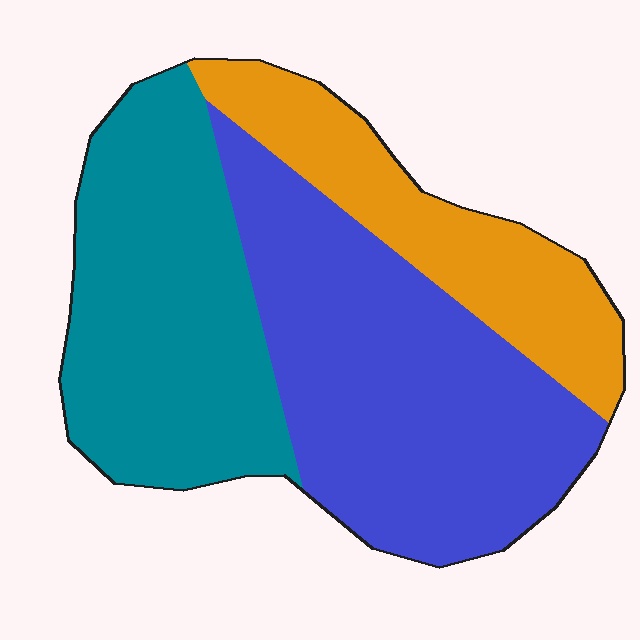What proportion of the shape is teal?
Teal takes up about one third (1/3) of the shape.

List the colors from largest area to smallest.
From largest to smallest: blue, teal, orange.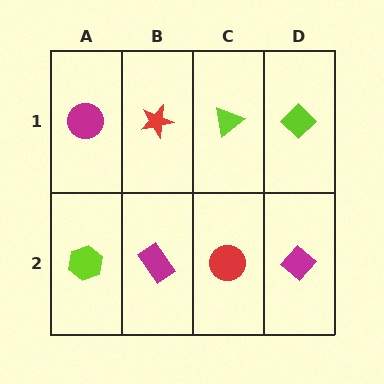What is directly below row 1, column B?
A magenta rectangle.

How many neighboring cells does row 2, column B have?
3.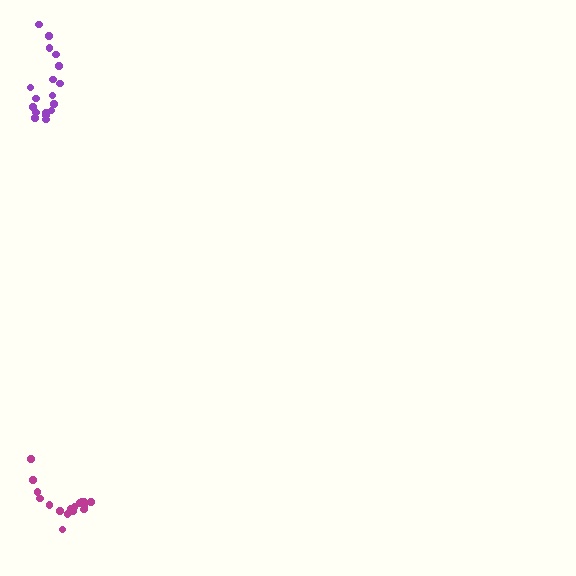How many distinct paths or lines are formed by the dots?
There are 2 distinct paths.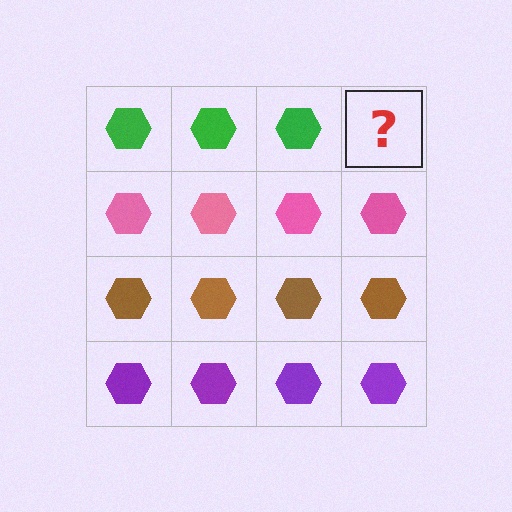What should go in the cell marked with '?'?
The missing cell should contain a green hexagon.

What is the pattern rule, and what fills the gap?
The rule is that each row has a consistent color. The gap should be filled with a green hexagon.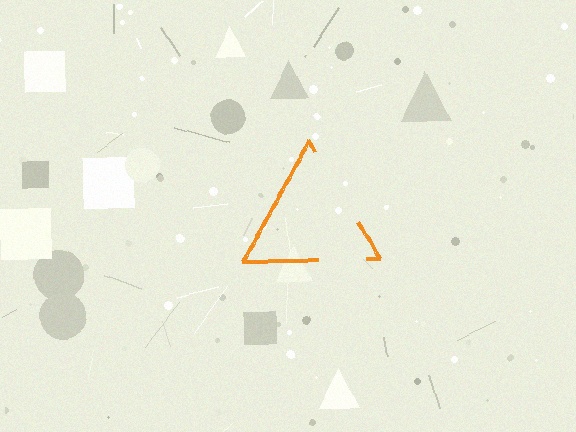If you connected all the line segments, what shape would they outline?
They would outline a triangle.